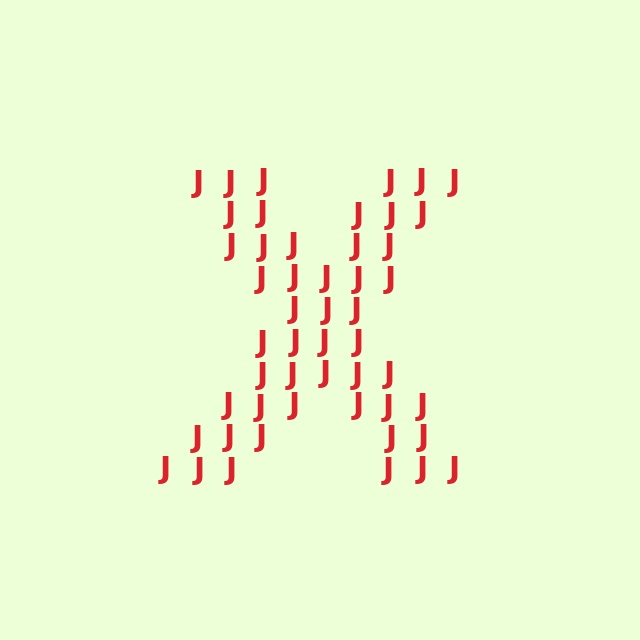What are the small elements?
The small elements are letter J's.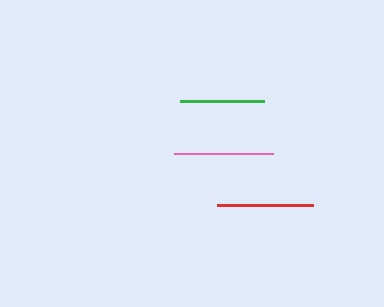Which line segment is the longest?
The pink line is the longest at approximately 99 pixels.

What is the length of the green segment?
The green segment is approximately 84 pixels long.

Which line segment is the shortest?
The green line is the shortest at approximately 84 pixels.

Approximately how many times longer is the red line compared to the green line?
The red line is approximately 1.1 times the length of the green line.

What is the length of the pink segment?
The pink segment is approximately 99 pixels long.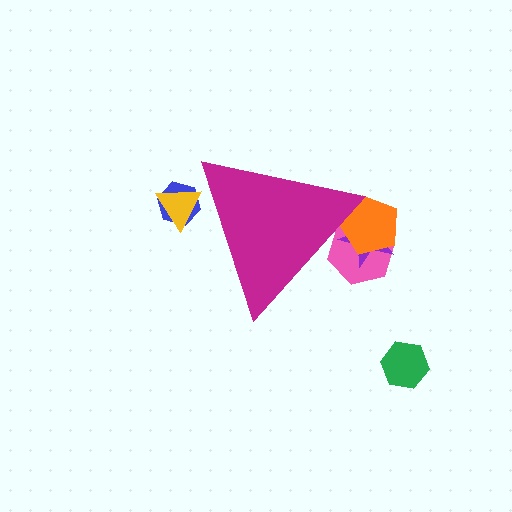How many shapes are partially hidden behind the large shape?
5 shapes are partially hidden.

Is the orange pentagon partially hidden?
Yes, the orange pentagon is partially hidden behind the magenta triangle.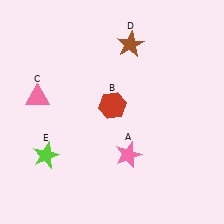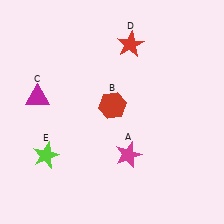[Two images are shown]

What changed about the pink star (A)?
In Image 1, A is pink. In Image 2, it changed to magenta.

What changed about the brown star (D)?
In Image 1, D is brown. In Image 2, it changed to red.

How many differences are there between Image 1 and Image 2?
There are 3 differences between the two images.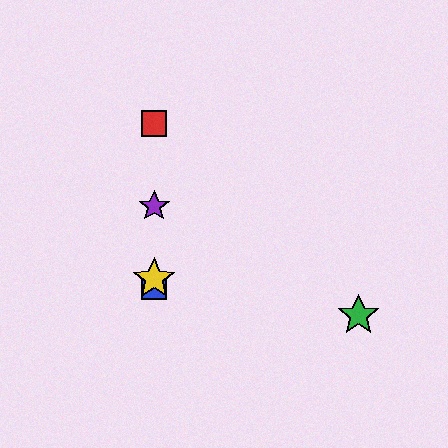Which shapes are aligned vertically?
The red square, the blue square, the yellow star, the purple star are aligned vertically.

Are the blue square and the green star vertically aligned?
No, the blue square is at x≈154 and the green star is at x≈359.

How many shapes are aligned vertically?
4 shapes (the red square, the blue square, the yellow star, the purple star) are aligned vertically.